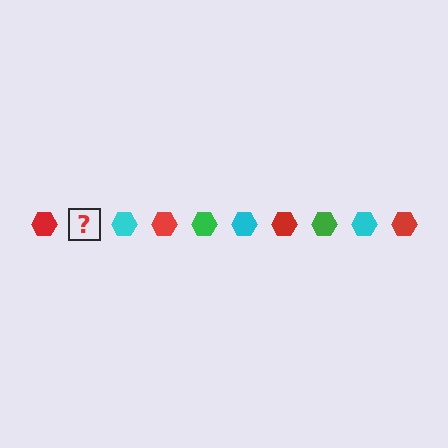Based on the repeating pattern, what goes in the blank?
The blank should be a green hexagon.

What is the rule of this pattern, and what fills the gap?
The rule is that the pattern cycles through red, green, cyan hexagons. The gap should be filled with a green hexagon.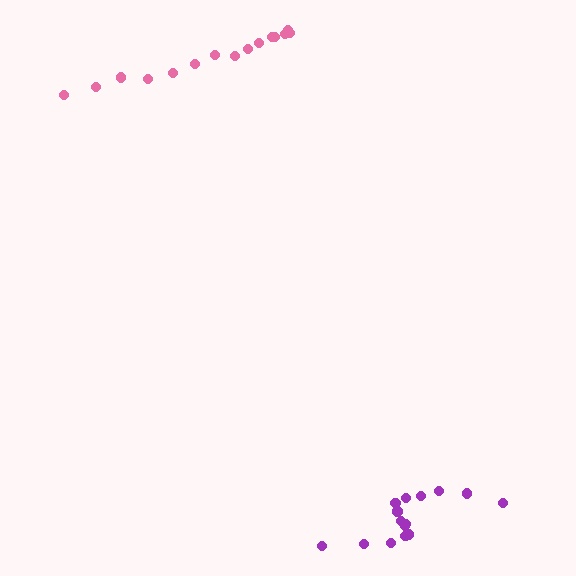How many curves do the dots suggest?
There are 2 distinct paths.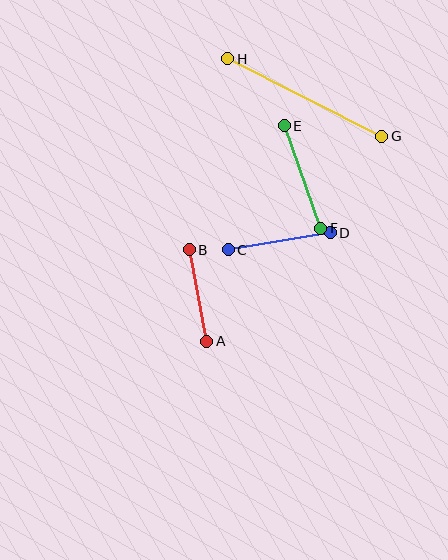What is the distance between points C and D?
The distance is approximately 103 pixels.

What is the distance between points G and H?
The distance is approximately 172 pixels.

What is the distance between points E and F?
The distance is approximately 109 pixels.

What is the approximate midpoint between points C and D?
The midpoint is at approximately (279, 241) pixels.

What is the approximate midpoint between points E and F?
The midpoint is at approximately (303, 177) pixels.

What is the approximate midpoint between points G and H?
The midpoint is at approximately (305, 97) pixels.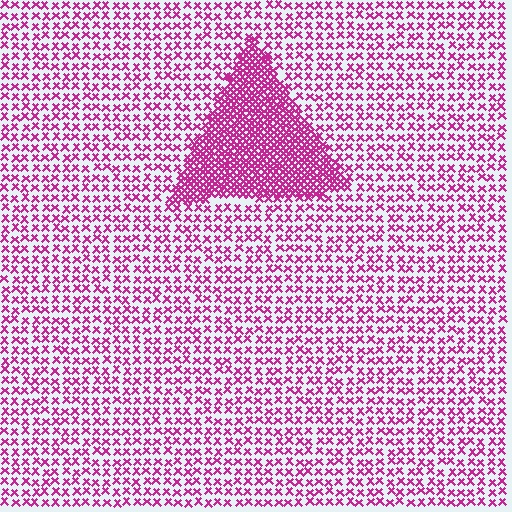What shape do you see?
I see a triangle.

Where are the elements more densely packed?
The elements are more densely packed inside the triangle boundary.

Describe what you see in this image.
The image contains small magenta elements arranged at two different densities. A triangle-shaped region is visible where the elements are more densely packed than the surrounding area.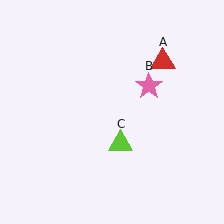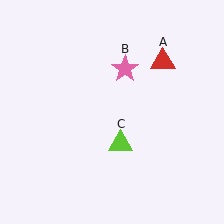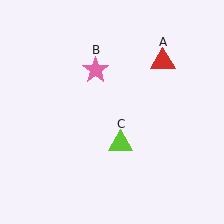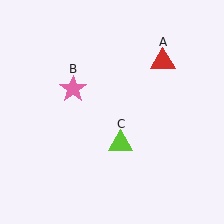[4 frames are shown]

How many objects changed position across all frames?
1 object changed position: pink star (object B).